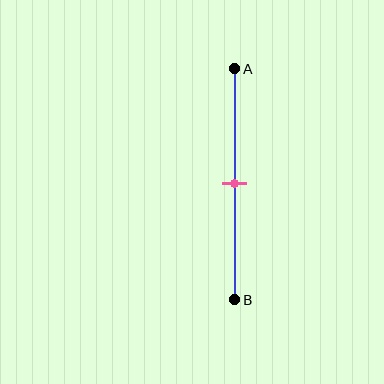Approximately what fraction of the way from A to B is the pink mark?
The pink mark is approximately 50% of the way from A to B.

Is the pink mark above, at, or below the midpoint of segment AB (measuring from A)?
The pink mark is approximately at the midpoint of segment AB.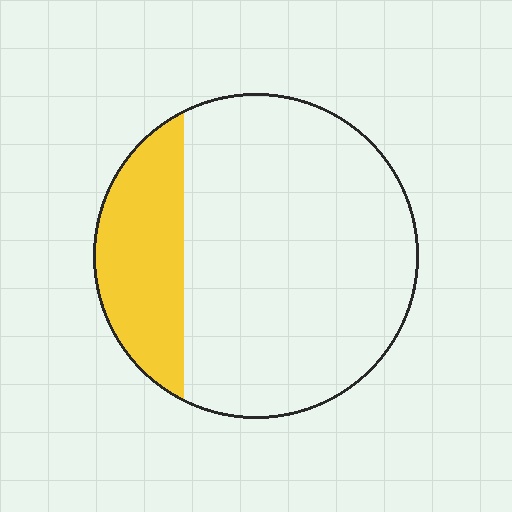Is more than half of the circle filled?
No.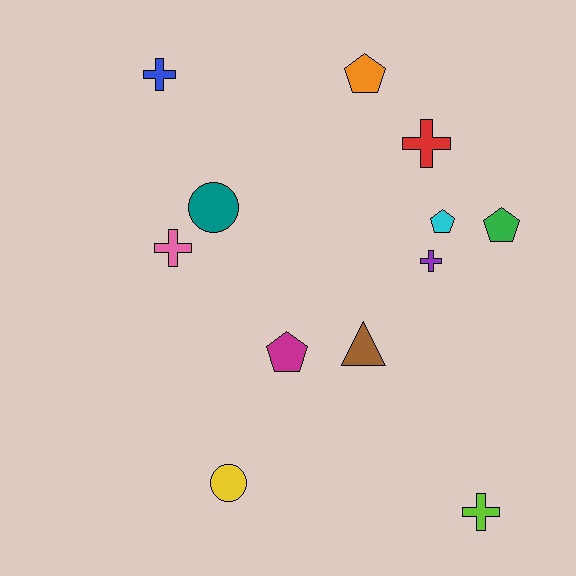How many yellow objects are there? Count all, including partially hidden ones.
There is 1 yellow object.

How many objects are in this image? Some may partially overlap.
There are 12 objects.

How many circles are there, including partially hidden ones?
There are 2 circles.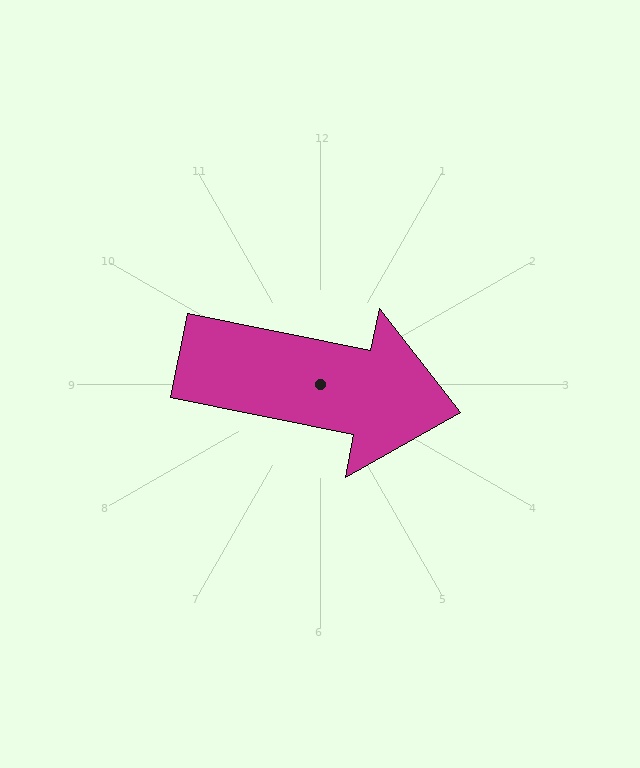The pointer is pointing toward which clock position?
Roughly 3 o'clock.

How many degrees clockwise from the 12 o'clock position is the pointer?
Approximately 101 degrees.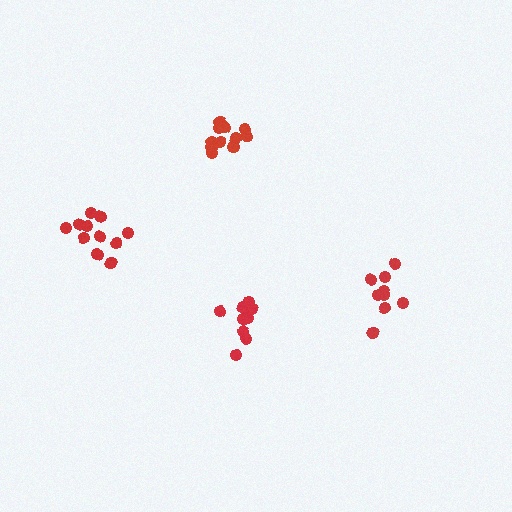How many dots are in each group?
Group 1: 11 dots, Group 2: 11 dots, Group 3: 9 dots, Group 4: 10 dots (41 total).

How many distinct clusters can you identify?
There are 4 distinct clusters.